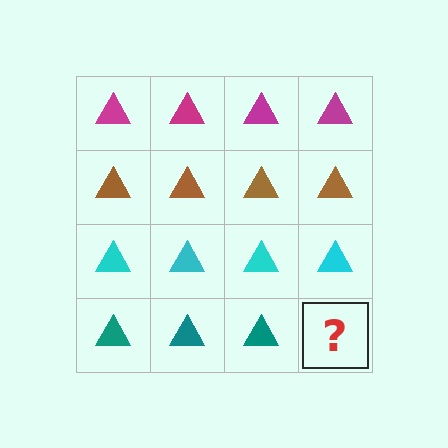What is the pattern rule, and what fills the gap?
The rule is that each row has a consistent color. The gap should be filled with a teal triangle.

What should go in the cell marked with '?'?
The missing cell should contain a teal triangle.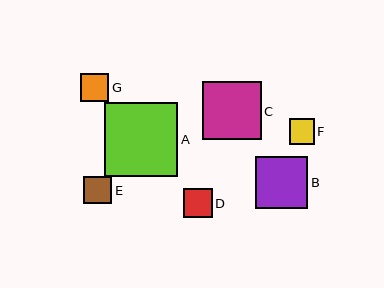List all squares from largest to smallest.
From largest to smallest: A, C, B, D, G, E, F.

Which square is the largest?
Square A is the largest with a size of approximately 73 pixels.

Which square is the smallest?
Square F is the smallest with a size of approximately 25 pixels.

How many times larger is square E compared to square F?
Square E is approximately 1.1 times the size of square F.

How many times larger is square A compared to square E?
Square A is approximately 2.6 times the size of square E.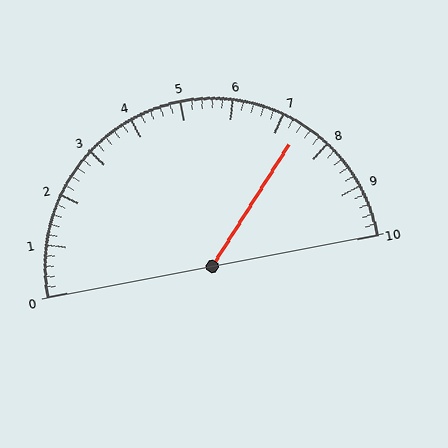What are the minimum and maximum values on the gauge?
The gauge ranges from 0 to 10.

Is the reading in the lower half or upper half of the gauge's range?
The reading is in the upper half of the range (0 to 10).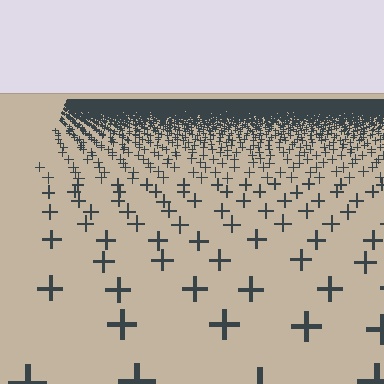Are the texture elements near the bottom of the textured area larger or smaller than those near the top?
Larger. Near the bottom, elements are closer to the viewer and appear at a bigger on-screen size.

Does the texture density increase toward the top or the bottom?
Density increases toward the top.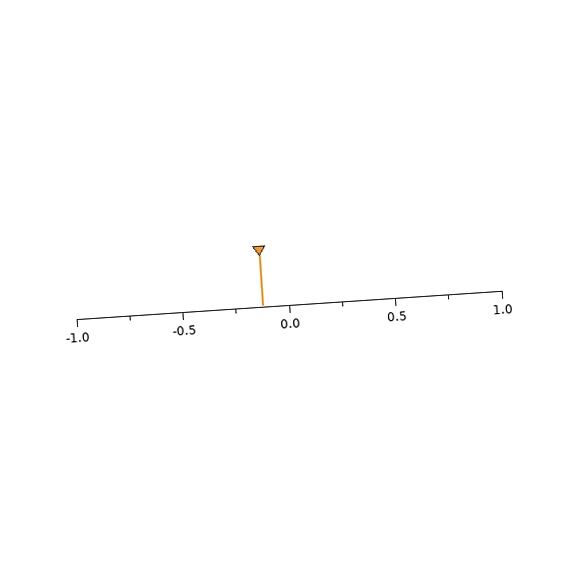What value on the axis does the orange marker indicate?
The marker indicates approximately -0.12.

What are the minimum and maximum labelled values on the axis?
The axis runs from -1.0 to 1.0.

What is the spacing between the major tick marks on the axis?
The major ticks are spaced 0.5 apart.